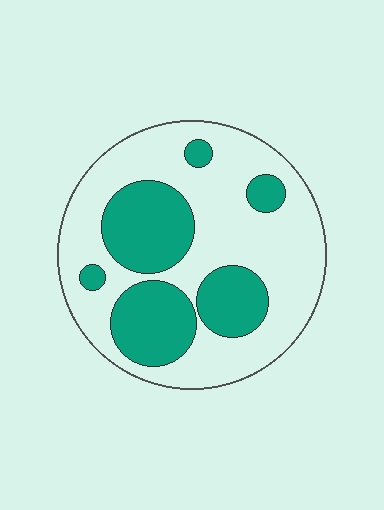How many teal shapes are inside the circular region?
6.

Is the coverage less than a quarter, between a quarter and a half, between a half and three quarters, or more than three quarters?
Between a quarter and a half.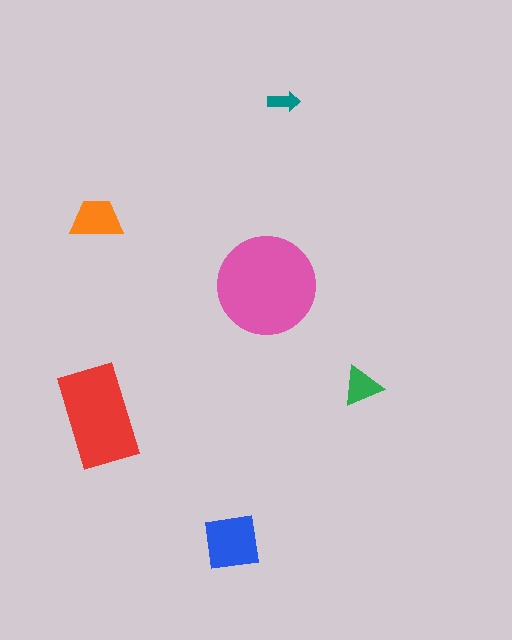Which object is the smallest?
The teal arrow.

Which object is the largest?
The pink circle.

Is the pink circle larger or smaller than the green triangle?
Larger.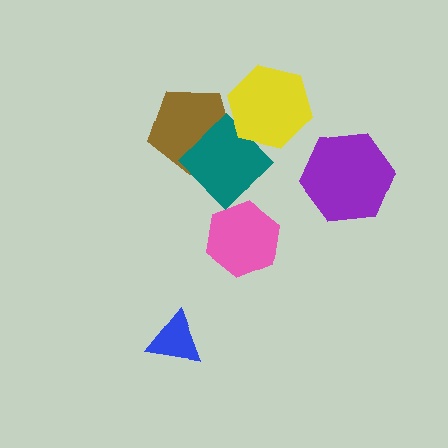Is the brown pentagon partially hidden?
Yes, it is partially covered by another shape.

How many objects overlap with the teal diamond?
2 objects overlap with the teal diamond.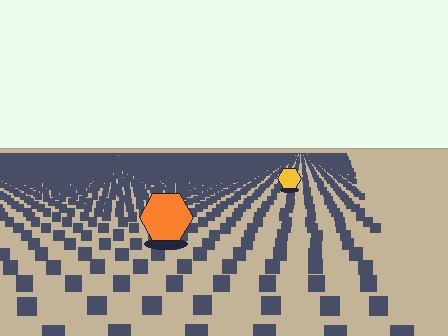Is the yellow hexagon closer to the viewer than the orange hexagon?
No. The orange hexagon is closer — you can tell from the texture gradient: the ground texture is coarser near it.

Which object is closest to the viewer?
The orange hexagon is closest. The texture marks near it are larger and more spread out.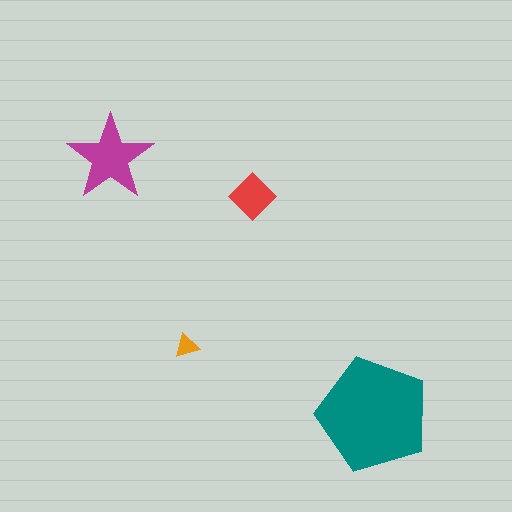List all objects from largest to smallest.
The teal pentagon, the magenta star, the red diamond, the orange triangle.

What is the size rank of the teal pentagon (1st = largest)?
1st.